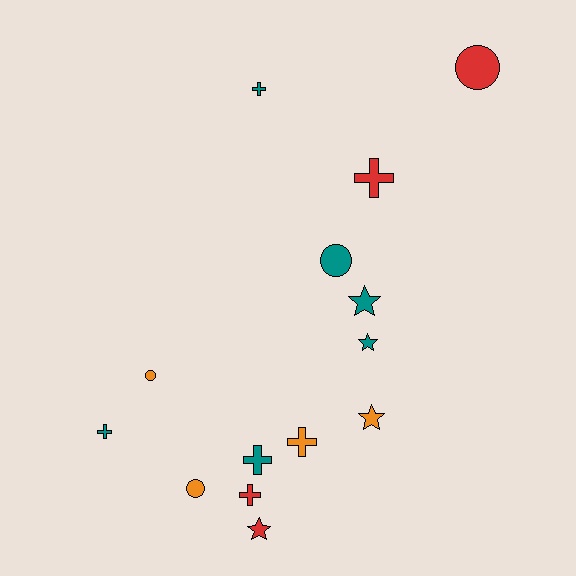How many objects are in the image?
There are 14 objects.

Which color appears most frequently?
Teal, with 6 objects.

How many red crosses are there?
There are 2 red crosses.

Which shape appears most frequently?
Cross, with 6 objects.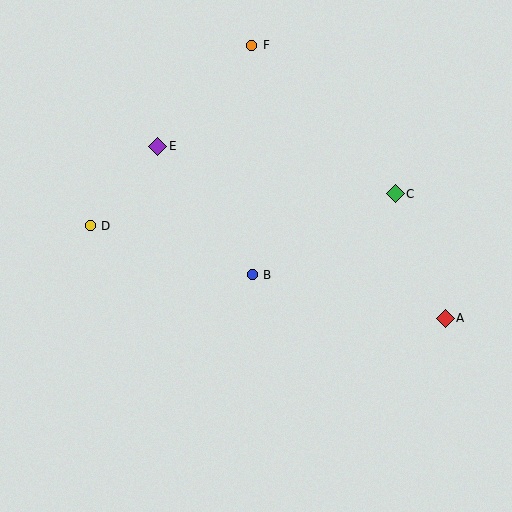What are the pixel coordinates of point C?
Point C is at (395, 194).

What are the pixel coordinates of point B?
Point B is at (252, 275).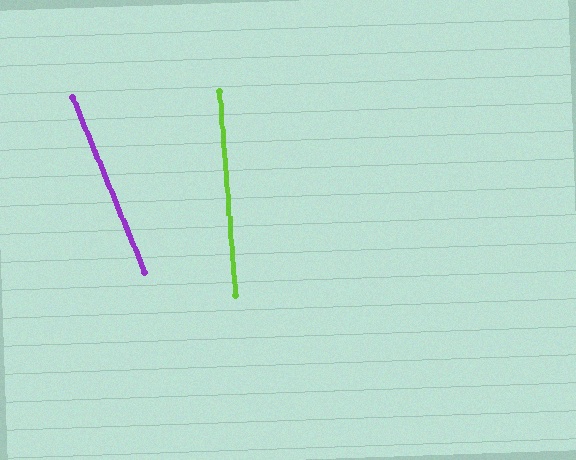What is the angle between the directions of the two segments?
Approximately 18 degrees.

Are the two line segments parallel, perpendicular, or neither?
Neither parallel nor perpendicular — they differ by about 18°.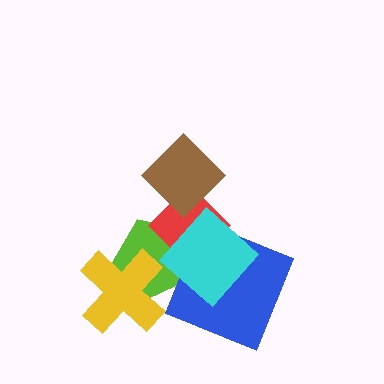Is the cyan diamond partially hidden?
No, no other shape covers it.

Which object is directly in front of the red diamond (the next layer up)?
The blue square is directly in front of the red diamond.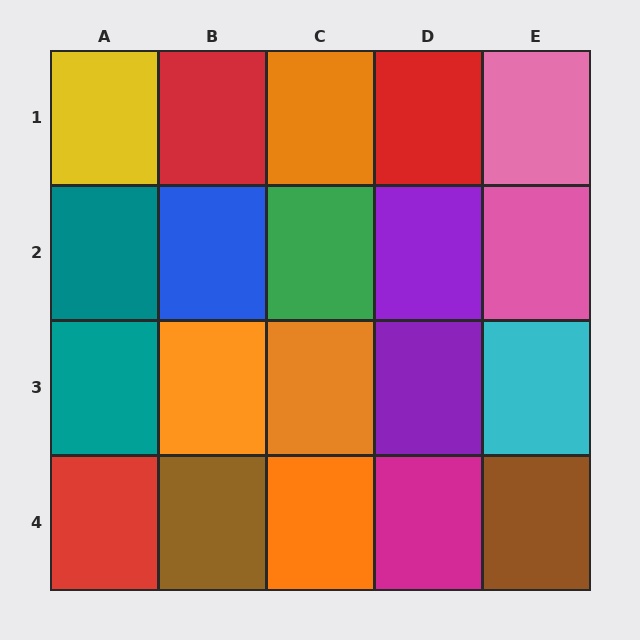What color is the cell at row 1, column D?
Red.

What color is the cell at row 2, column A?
Teal.